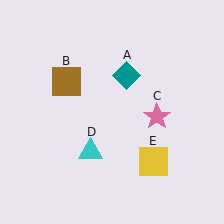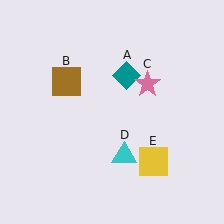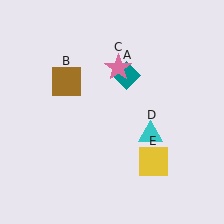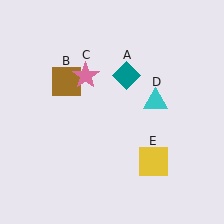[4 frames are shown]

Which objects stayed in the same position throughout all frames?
Teal diamond (object A) and brown square (object B) and yellow square (object E) remained stationary.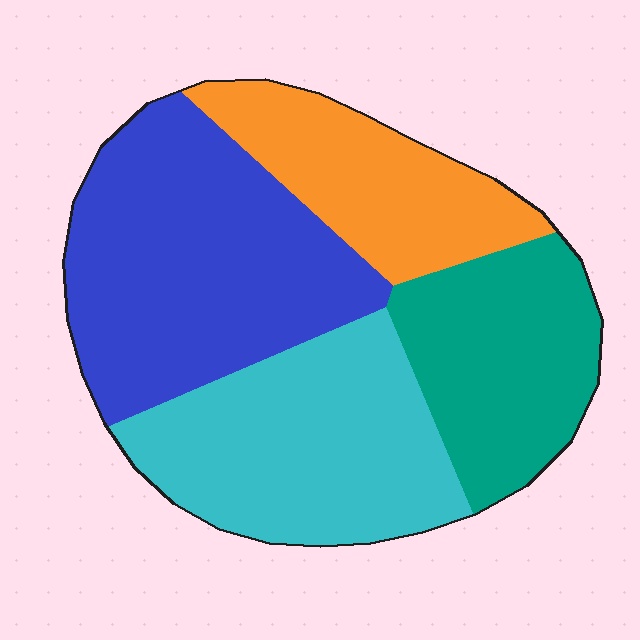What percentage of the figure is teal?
Teal takes up about one fifth (1/5) of the figure.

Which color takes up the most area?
Blue, at roughly 35%.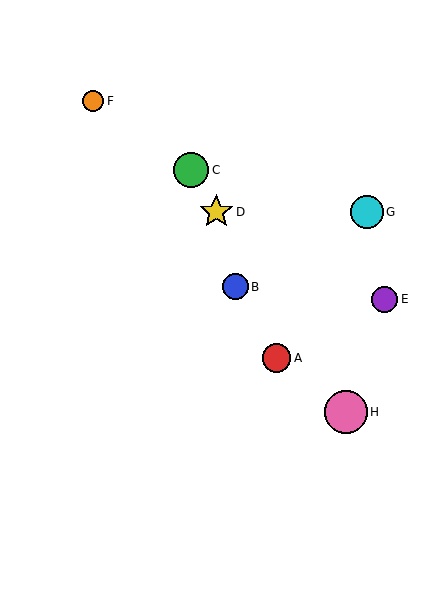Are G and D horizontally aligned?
Yes, both are at y≈212.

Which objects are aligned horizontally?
Objects D, G are aligned horizontally.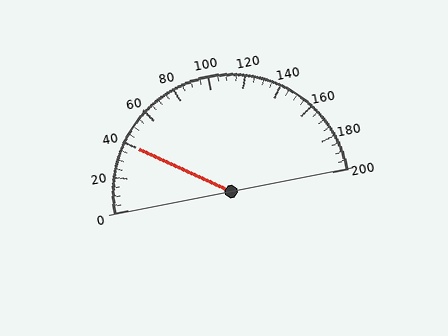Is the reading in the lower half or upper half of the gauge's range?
The reading is in the lower half of the range (0 to 200).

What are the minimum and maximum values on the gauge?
The gauge ranges from 0 to 200.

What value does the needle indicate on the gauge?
The needle indicates approximately 40.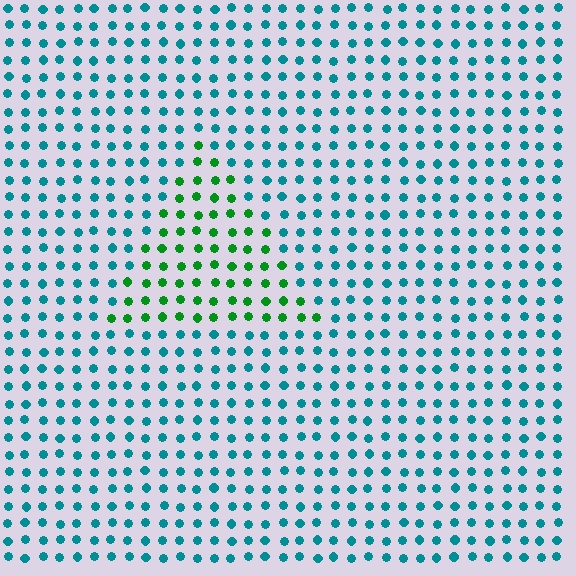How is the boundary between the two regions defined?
The boundary is defined purely by a slight shift in hue (about 52 degrees). Spacing, size, and orientation are identical on both sides.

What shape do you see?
I see a triangle.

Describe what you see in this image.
The image is filled with small teal elements in a uniform arrangement. A triangle-shaped region is visible where the elements are tinted to a slightly different hue, forming a subtle color boundary.